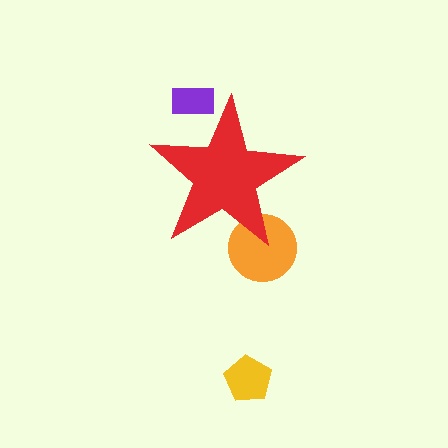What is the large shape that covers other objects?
A red star.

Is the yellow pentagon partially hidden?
No, the yellow pentagon is fully visible.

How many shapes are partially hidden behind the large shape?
2 shapes are partially hidden.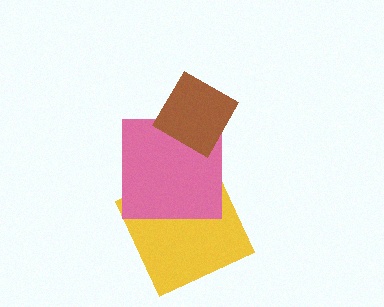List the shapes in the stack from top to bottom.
From top to bottom: the brown diamond, the pink square, the yellow square.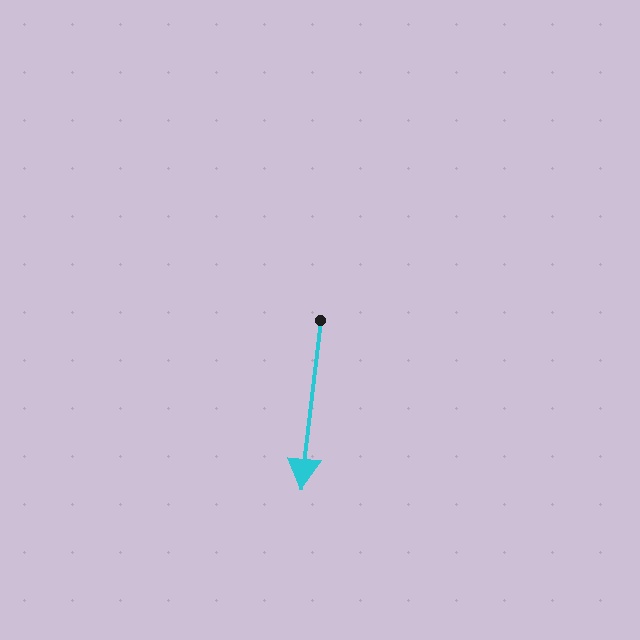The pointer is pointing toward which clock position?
Roughly 6 o'clock.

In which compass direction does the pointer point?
South.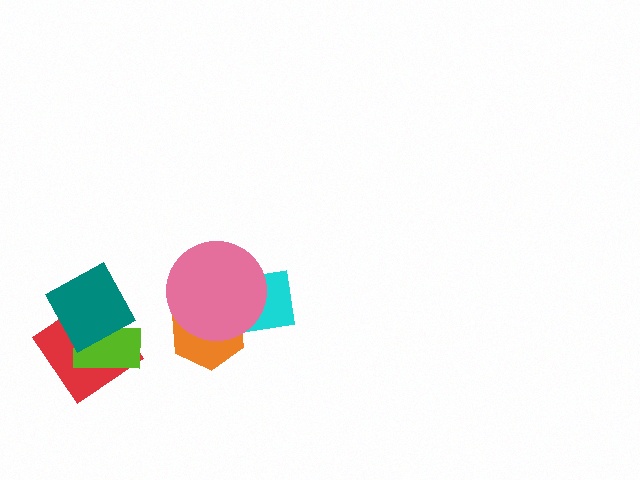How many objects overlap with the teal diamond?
2 objects overlap with the teal diamond.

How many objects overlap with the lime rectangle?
2 objects overlap with the lime rectangle.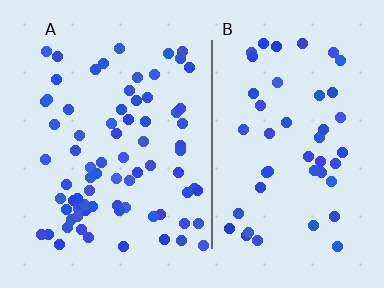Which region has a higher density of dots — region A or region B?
A (the left).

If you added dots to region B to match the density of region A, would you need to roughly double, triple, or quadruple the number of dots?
Approximately double.